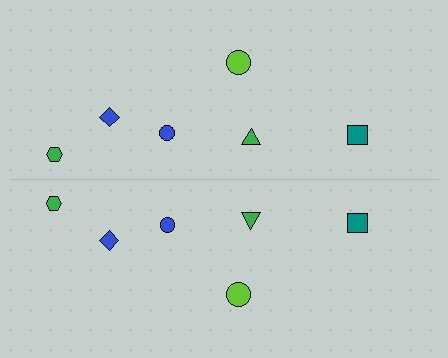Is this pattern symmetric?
Yes, this pattern has bilateral (reflection) symmetry.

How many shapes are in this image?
There are 12 shapes in this image.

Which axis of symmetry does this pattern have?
The pattern has a horizontal axis of symmetry running through the center of the image.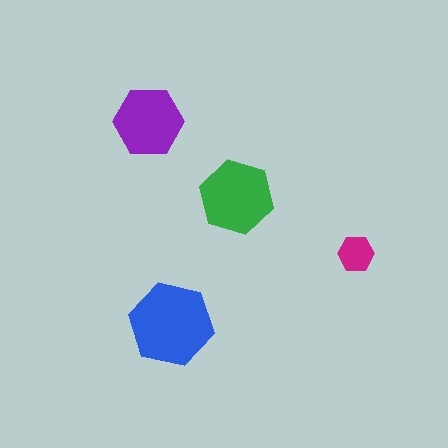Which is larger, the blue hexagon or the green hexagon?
The blue one.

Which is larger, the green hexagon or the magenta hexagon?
The green one.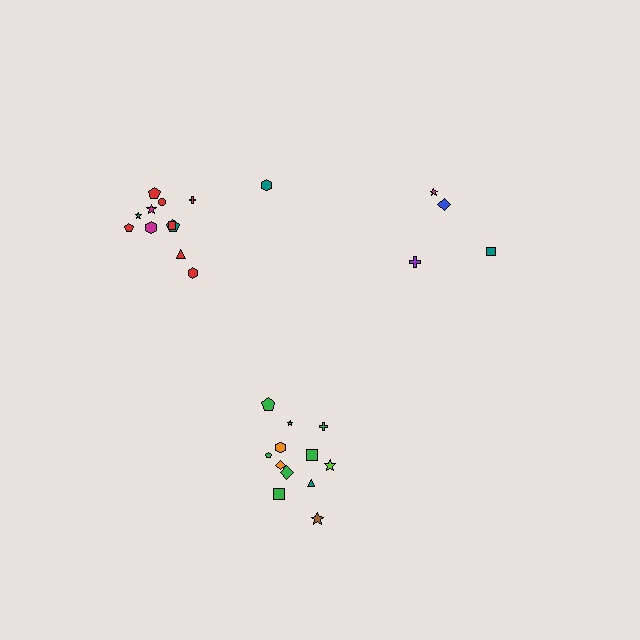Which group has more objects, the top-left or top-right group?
The top-left group.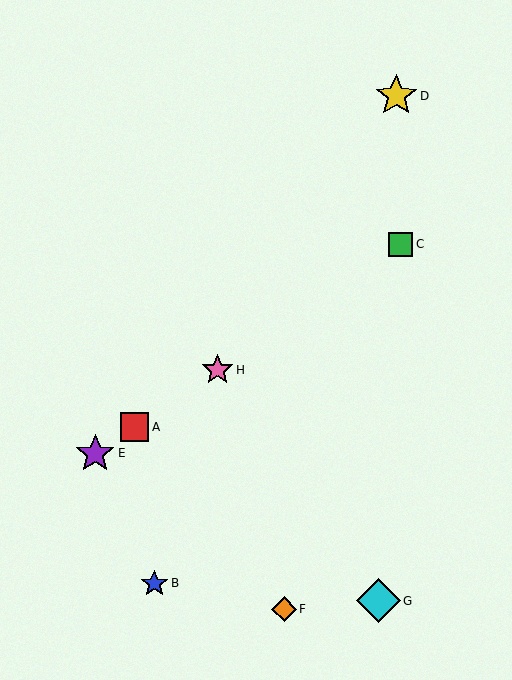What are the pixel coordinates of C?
Object C is at (401, 244).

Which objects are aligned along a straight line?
Objects A, C, E, H are aligned along a straight line.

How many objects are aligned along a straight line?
4 objects (A, C, E, H) are aligned along a straight line.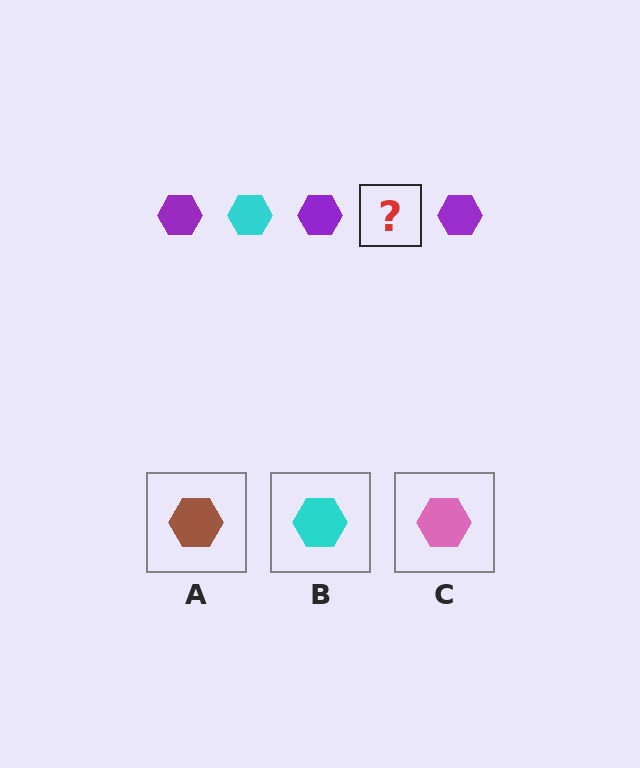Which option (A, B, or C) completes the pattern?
B.